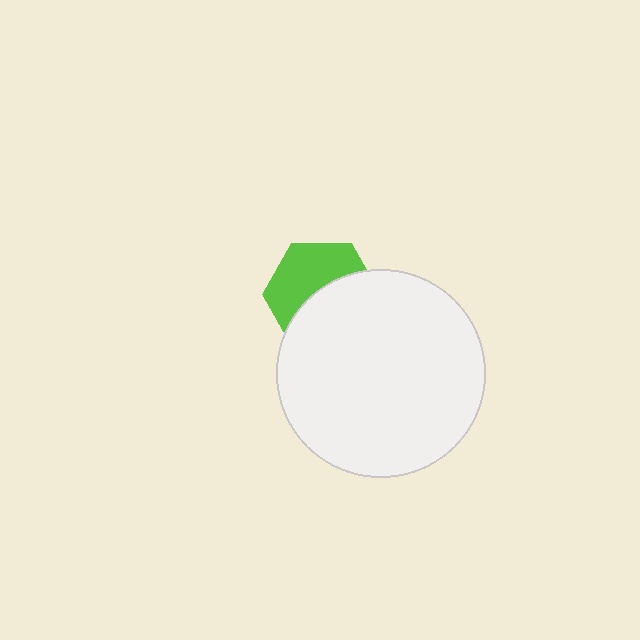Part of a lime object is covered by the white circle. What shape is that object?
It is a hexagon.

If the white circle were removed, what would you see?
You would see the complete lime hexagon.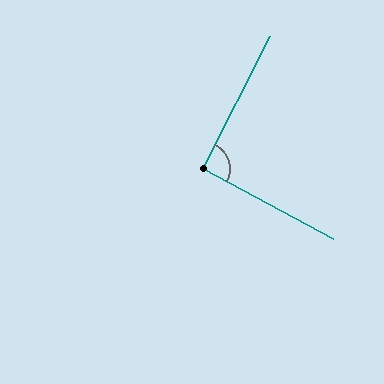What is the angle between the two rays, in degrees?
Approximately 91 degrees.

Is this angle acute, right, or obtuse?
It is approximately a right angle.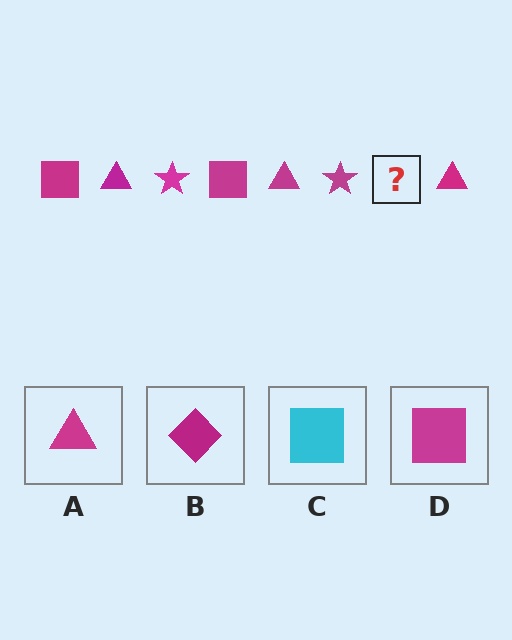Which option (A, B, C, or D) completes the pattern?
D.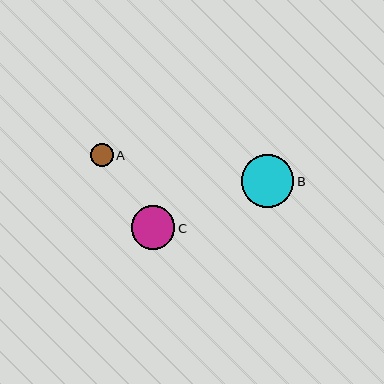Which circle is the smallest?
Circle A is the smallest with a size of approximately 23 pixels.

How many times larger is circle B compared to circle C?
Circle B is approximately 1.2 times the size of circle C.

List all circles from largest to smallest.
From largest to smallest: B, C, A.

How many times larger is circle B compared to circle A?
Circle B is approximately 2.3 times the size of circle A.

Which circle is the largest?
Circle B is the largest with a size of approximately 53 pixels.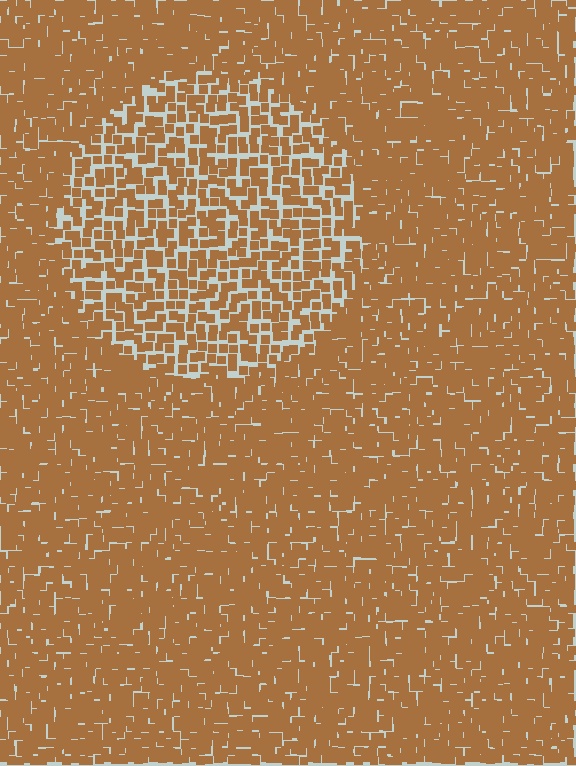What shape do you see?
I see a circle.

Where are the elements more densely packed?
The elements are more densely packed outside the circle boundary.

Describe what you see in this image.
The image contains small brown elements arranged at two different densities. A circle-shaped region is visible where the elements are less densely packed than the surrounding area.